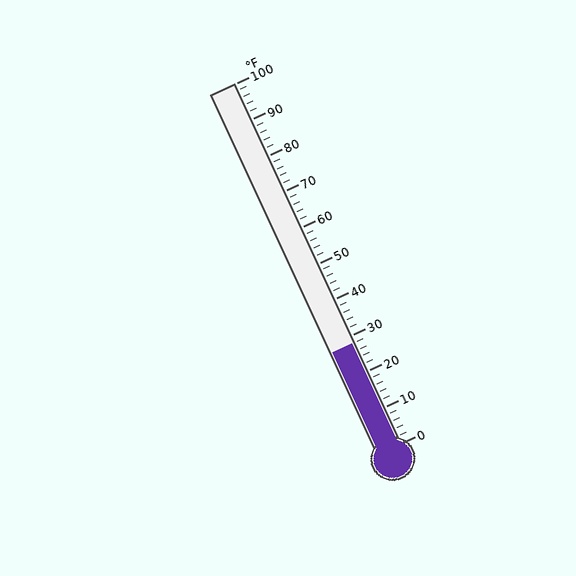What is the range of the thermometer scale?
The thermometer scale ranges from 0°F to 100°F.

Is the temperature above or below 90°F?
The temperature is below 90°F.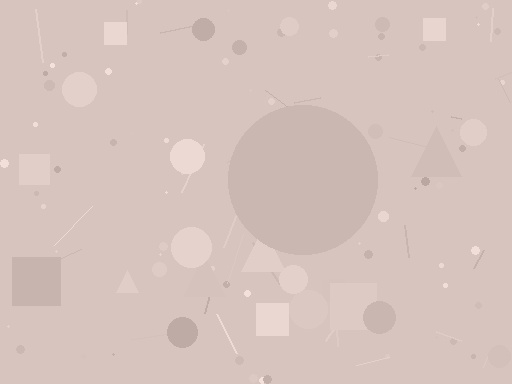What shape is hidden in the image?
A circle is hidden in the image.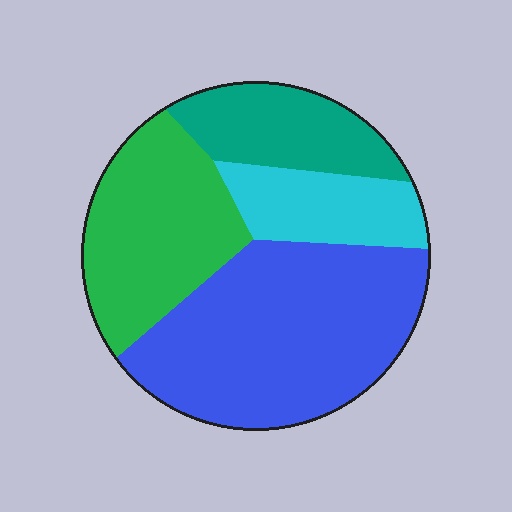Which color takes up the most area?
Blue, at roughly 45%.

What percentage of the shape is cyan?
Cyan covers 14% of the shape.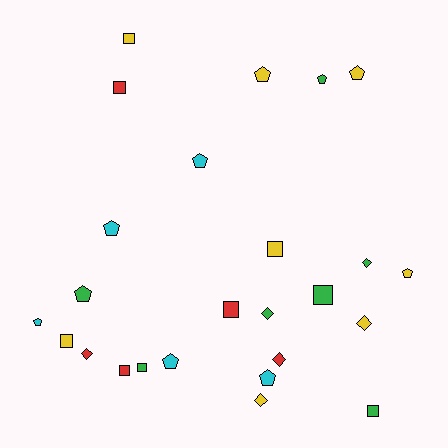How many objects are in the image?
There are 25 objects.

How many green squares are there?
There are 3 green squares.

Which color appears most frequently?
Yellow, with 8 objects.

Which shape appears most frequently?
Pentagon, with 10 objects.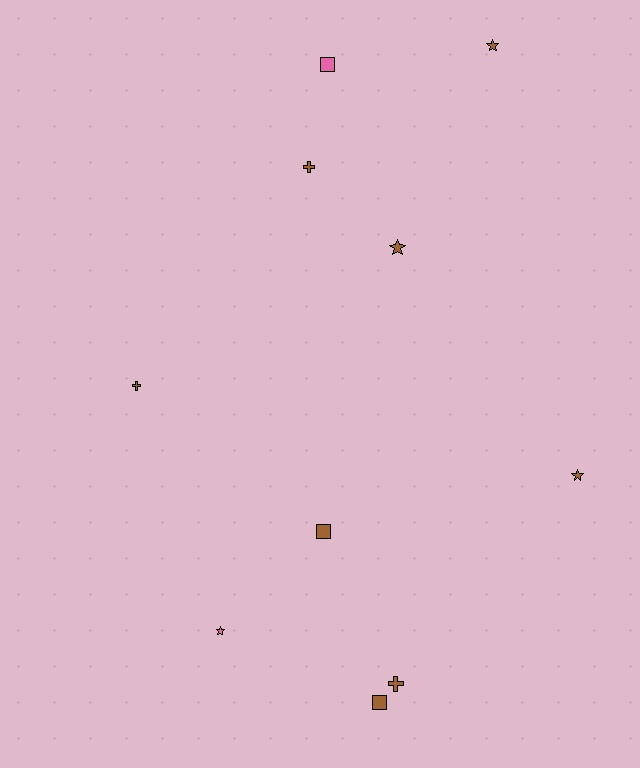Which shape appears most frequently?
Star, with 4 objects.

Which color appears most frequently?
Brown, with 8 objects.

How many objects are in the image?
There are 10 objects.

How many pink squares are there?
There is 1 pink square.